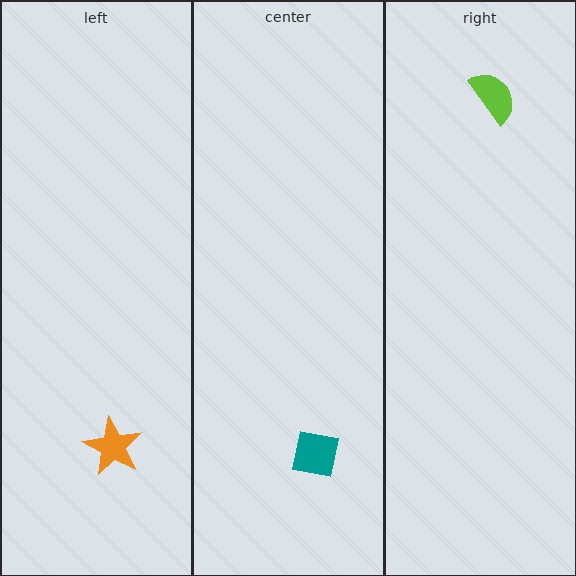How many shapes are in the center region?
1.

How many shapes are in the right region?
1.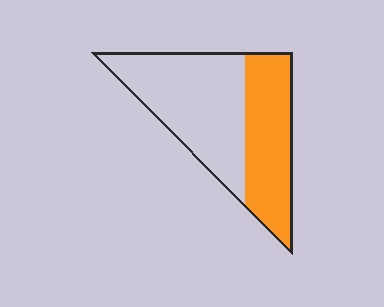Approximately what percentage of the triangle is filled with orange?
Approximately 40%.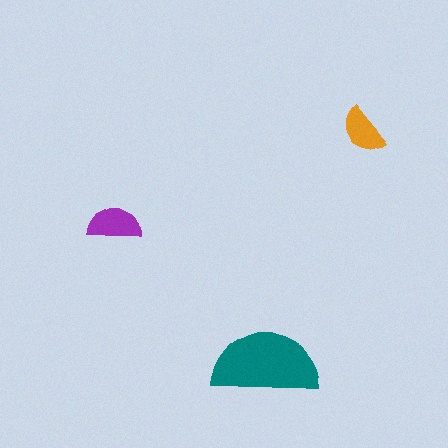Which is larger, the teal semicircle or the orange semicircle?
The teal one.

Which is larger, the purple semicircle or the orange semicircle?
The purple one.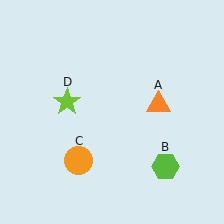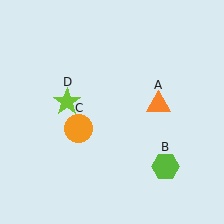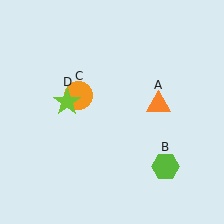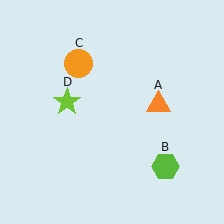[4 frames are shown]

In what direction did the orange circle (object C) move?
The orange circle (object C) moved up.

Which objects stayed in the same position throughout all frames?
Orange triangle (object A) and lime hexagon (object B) and lime star (object D) remained stationary.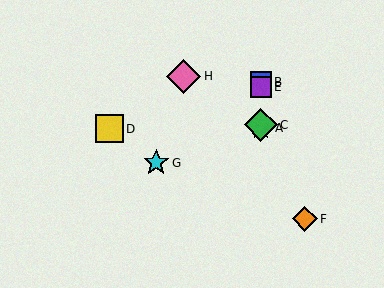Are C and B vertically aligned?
Yes, both are at x≈261.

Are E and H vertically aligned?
No, E is at x≈261 and H is at x≈183.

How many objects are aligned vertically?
4 objects (A, B, C, E) are aligned vertically.